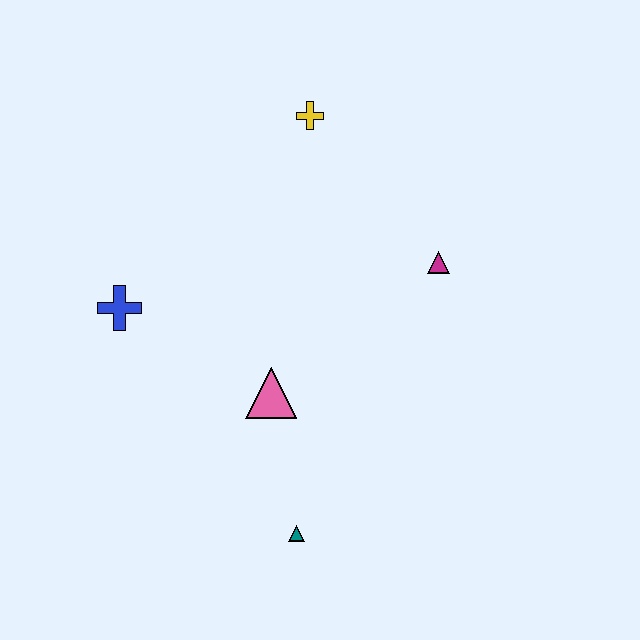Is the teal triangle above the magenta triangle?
No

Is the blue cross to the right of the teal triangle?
No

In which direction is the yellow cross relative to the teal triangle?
The yellow cross is above the teal triangle.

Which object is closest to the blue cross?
The pink triangle is closest to the blue cross.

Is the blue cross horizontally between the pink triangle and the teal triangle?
No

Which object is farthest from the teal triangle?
The yellow cross is farthest from the teal triangle.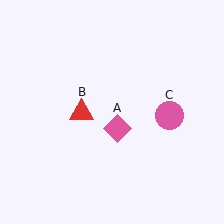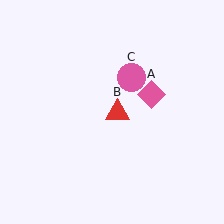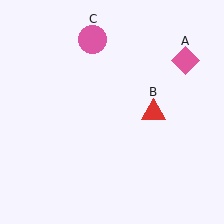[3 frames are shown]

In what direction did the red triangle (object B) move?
The red triangle (object B) moved right.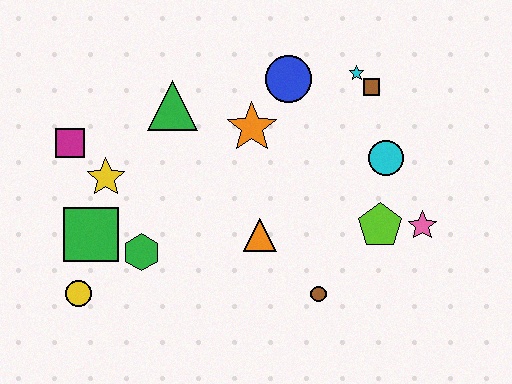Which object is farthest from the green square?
The pink star is farthest from the green square.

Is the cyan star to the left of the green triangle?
No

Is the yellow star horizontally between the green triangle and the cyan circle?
No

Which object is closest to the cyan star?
The brown square is closest to the cyan star.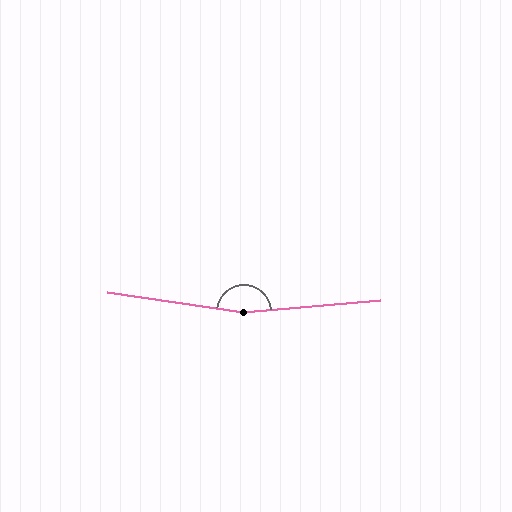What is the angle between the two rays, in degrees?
Approximately 167 degrees.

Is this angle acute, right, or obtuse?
It is obtuse.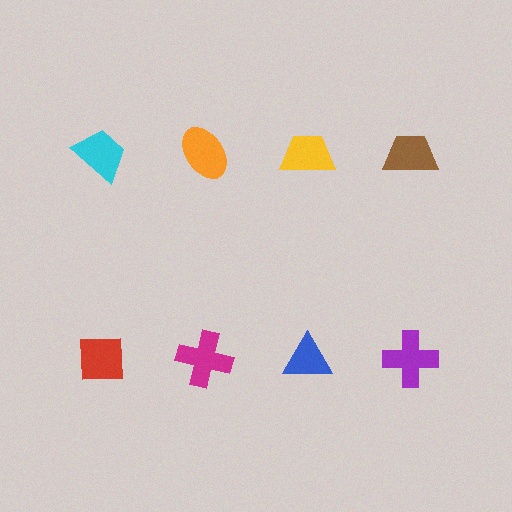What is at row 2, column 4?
A purple cross.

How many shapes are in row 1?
4 shapes.